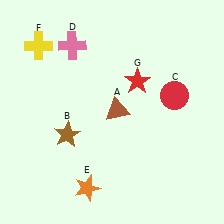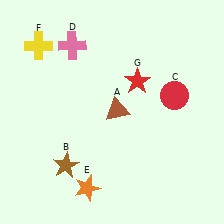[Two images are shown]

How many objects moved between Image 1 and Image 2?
1 object moved between the two images.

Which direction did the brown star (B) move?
The brown star (B) moved down.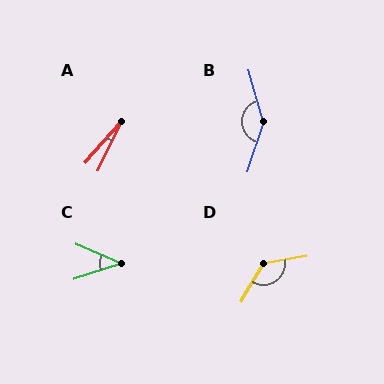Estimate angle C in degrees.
Approximately 42 degrees.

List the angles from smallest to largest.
A (16°), C (42°), D (131°), B (146°).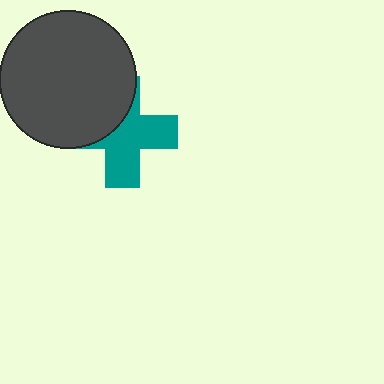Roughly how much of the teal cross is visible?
About half of it is visible (roughly 59%).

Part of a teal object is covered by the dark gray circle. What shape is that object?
It is a cross.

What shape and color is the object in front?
The object in front is a dark gray circle.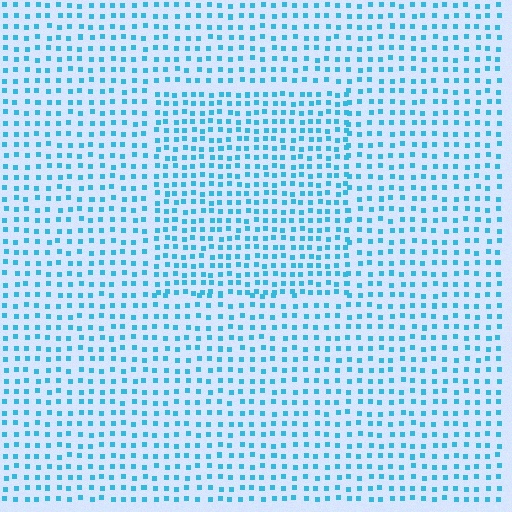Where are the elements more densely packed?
The elements are more densely packed inside the rectangle boundary.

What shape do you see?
I see a rectangle.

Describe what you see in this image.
The image contains small cyan elements arranged at two different densities. A rectangle-shaped region is visible where the elements are more densely packed than the surrounding area.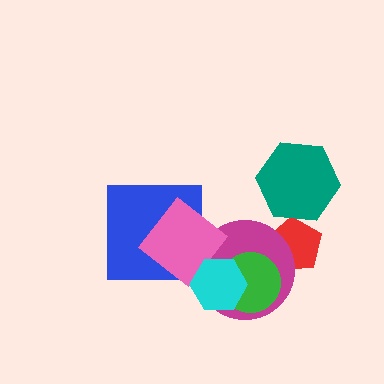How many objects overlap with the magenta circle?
4 objects overlap with the magenta circle.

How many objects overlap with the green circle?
2 objects overlap with the green circle.